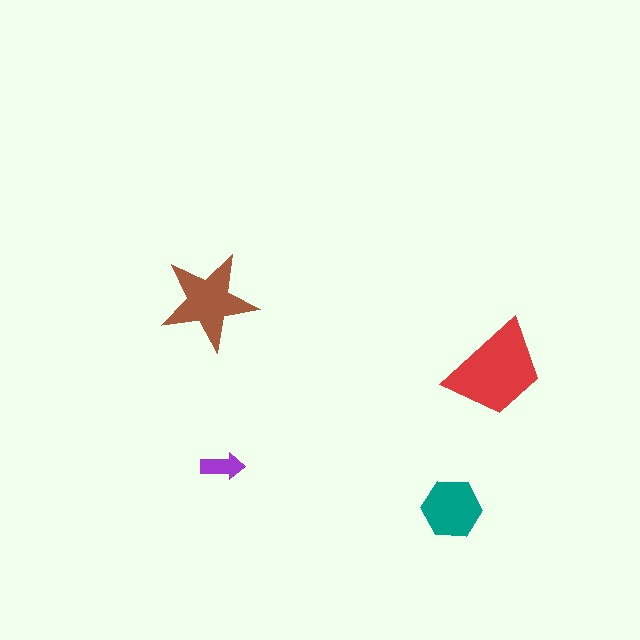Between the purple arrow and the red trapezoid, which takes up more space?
The red trapezoid.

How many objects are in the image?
There are 4 objects in the image.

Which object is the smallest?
The purple arrow.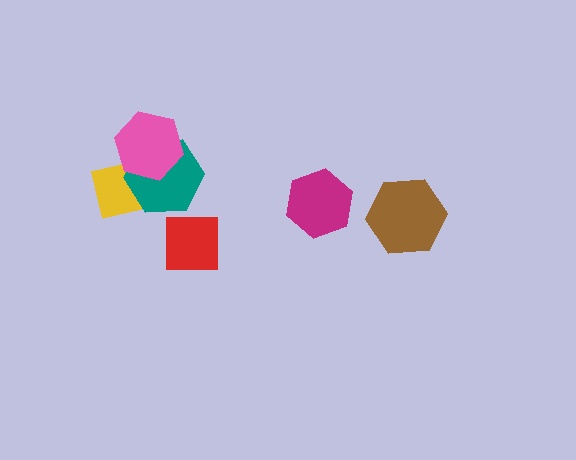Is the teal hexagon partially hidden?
Yes, it is partially covered by another shape.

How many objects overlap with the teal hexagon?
2 objects overlap with the teal hexagon.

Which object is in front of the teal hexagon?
The pink hexagon is in front of the teal hexagon.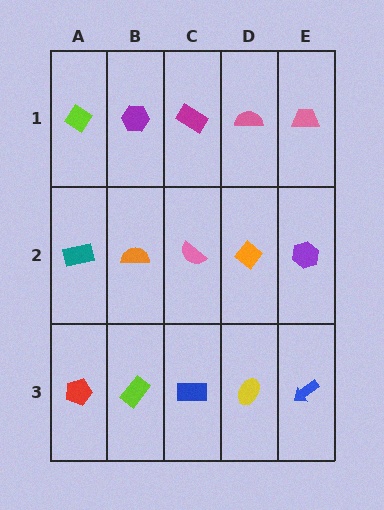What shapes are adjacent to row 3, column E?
A purple hexagon (row 2, column E), a yellow ellipse (row 3, column D).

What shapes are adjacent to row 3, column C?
A pink semicircle (row 2, column C), a lime rectangle (row 3, column B), a yellow ellipse (row 3, column D).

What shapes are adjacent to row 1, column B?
An orange semicircle (row 2, column B), a lime diamond (row 1, column A), a magenta rectangle (row 1, column C).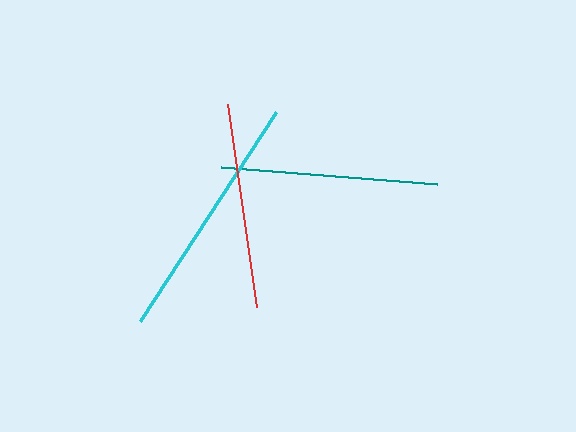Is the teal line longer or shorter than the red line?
The teal line is longer than the red line.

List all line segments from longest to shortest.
From longest to shortest: cyan, teal, red.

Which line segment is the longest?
The cyan line is the longest at approximately 249 pixels.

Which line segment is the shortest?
The red line is the shortest at approximately 204 pixels.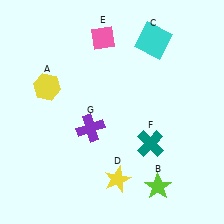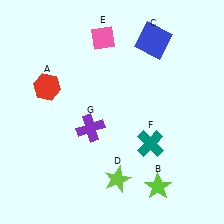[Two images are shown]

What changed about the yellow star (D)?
In Image 1, D is yellow. In Image 2, it changed to lime.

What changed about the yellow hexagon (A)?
In Image 1, A is yellow. In Image 2, it changed to red.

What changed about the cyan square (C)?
In Image 1, C is cyan. In Image 2, it changed to blue.